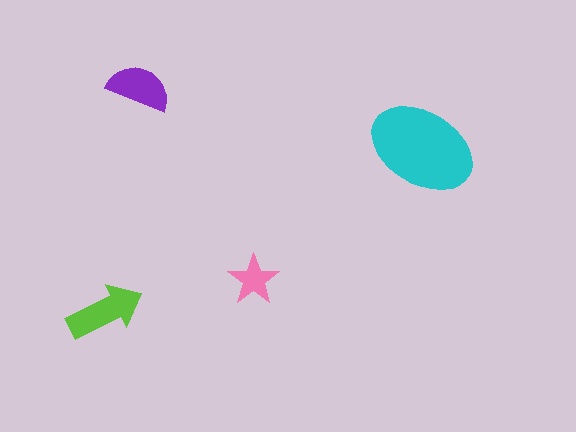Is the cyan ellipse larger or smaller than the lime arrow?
Larger.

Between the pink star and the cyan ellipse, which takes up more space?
The cyan ellipse.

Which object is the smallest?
The pink star.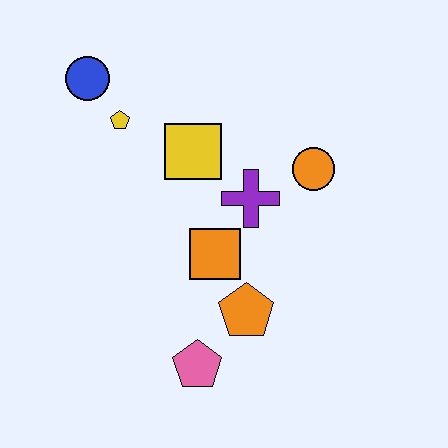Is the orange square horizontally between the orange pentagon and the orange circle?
No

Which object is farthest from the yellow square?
The pink pentagon is farthest from the yellow square.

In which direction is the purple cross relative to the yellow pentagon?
The purple cross is to the right of the yellow pentagon.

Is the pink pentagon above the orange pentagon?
No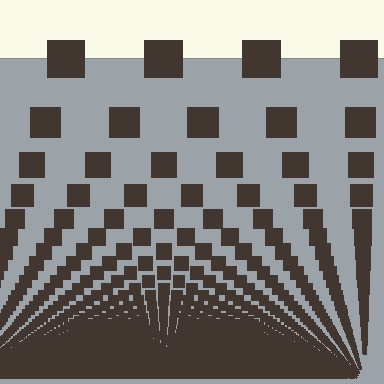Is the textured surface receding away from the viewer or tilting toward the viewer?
The surface appears to tilt toward the viewer. Texture elements get larger and sparser toward the top.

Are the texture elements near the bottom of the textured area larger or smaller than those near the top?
Smaller. The gradient is inverted — elements near the bottom are smaller and denser.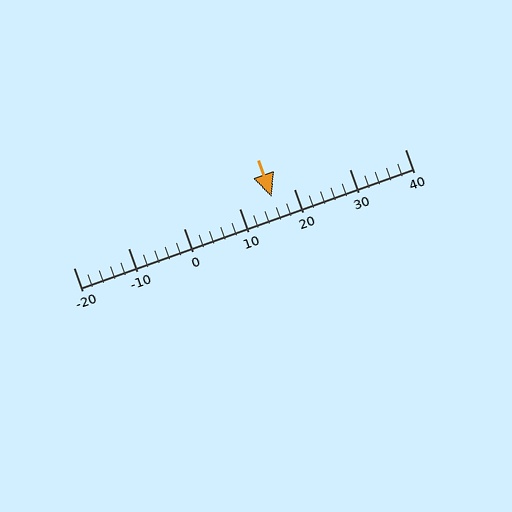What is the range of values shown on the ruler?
The ruler shows values from -20 to 40.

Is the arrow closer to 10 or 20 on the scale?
The arrow is closer to 20.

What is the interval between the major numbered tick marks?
The major tick marks are spaced 10 units apart.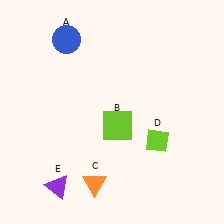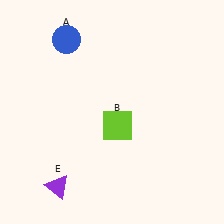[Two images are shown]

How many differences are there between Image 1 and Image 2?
There are 2 differences between the two images.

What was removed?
The lime diamond (D), the orange triangle (C) were removed in Image 2.